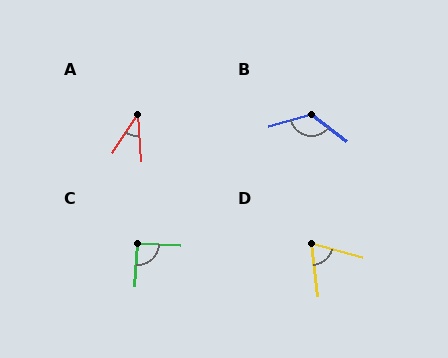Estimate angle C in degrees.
Approximately 91 degrees.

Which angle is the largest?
B, at approximately 127 degrees.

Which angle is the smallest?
A, at approximately 36 degrees.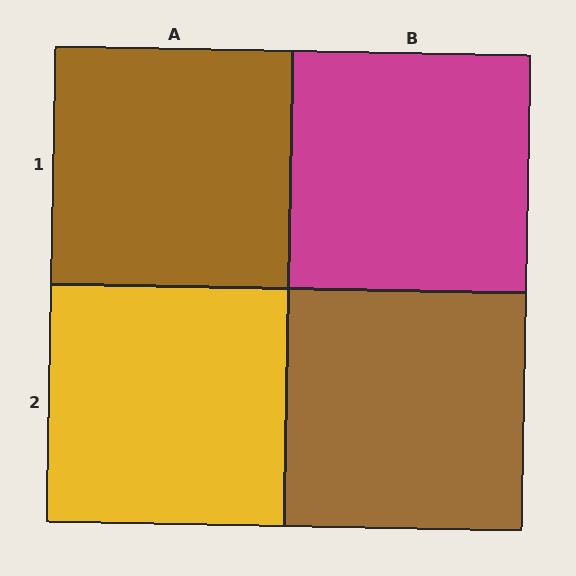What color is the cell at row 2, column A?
Yellow.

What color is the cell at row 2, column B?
Brown.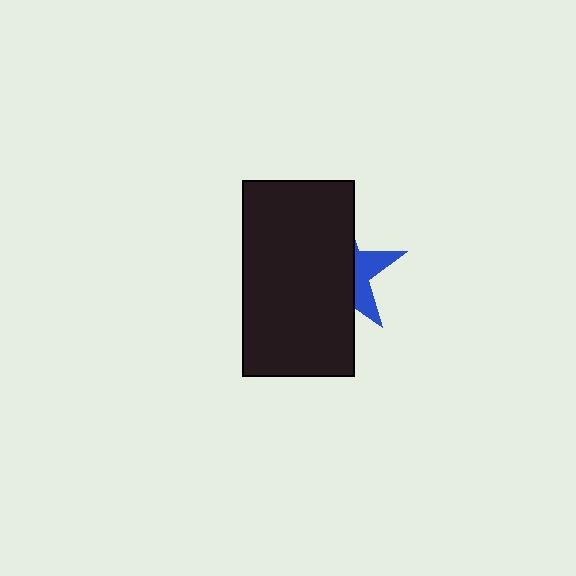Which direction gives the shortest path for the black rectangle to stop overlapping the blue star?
Moving left gives the shortest separation.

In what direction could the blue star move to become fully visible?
The blue star could move right. That would shift it out from behind the black rectangle entirely.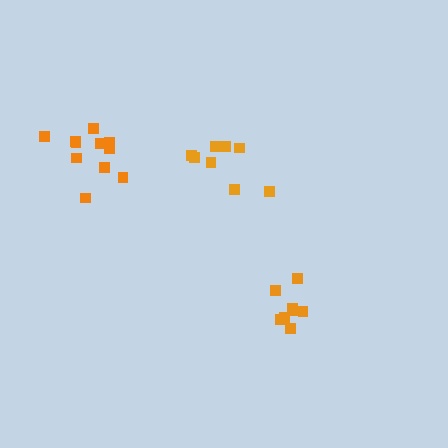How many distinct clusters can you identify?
There are 3 distinct clusters.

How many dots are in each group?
Group 1: 11 dots, Group 2: 8 dots, Group 3: 8 dots (27 total).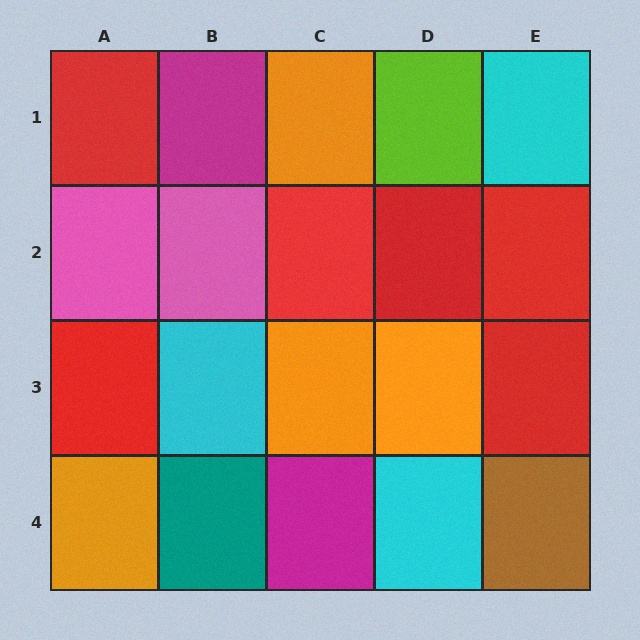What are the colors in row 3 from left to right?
Red, cyan, orange, orange, red.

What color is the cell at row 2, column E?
Red.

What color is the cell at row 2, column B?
Pink.